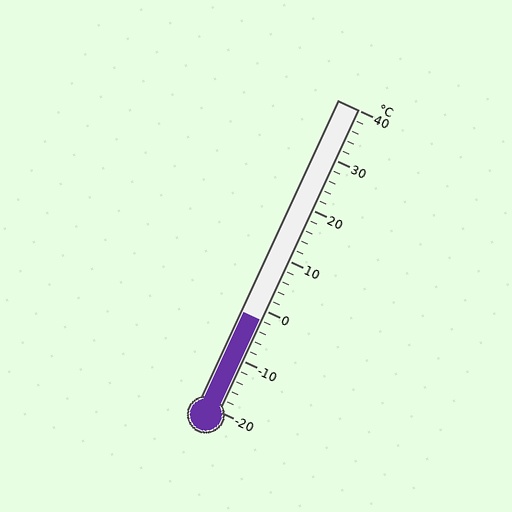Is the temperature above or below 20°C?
The temperature is below 20°C.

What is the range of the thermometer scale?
The thermometer scale ranges from -20°C to 40°C.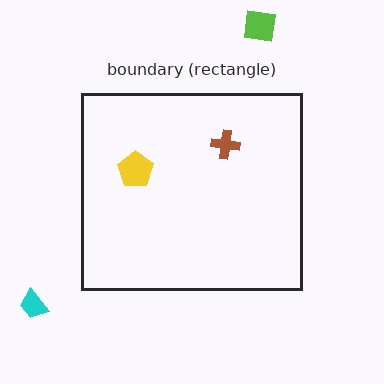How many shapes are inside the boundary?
2 inside, 2 outside.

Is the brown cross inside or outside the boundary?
Inside.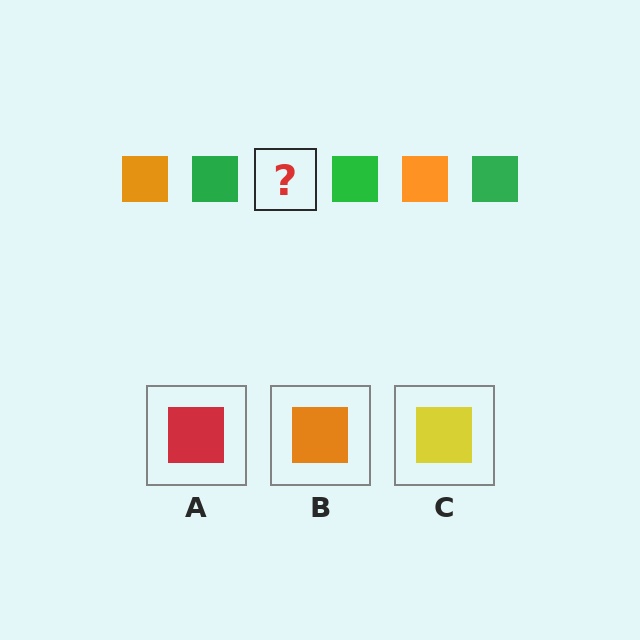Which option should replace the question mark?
Option B.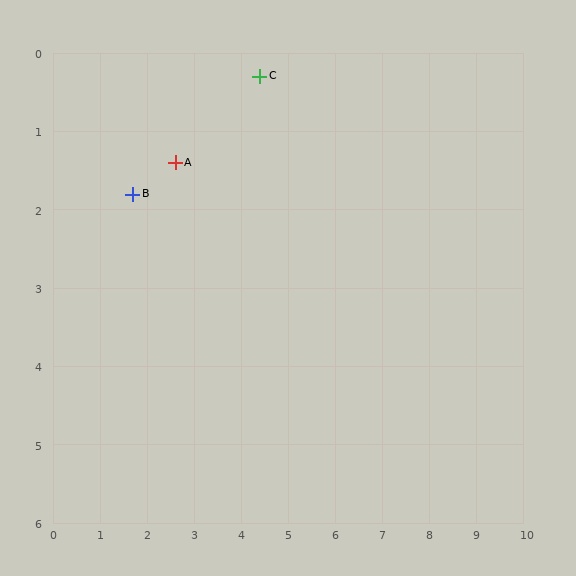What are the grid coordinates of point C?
Point C is at approximately (4.4, 0.3).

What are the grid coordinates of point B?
Point B is at approximately (1.7, 1.8).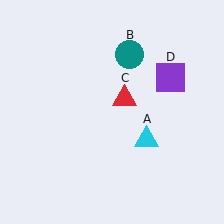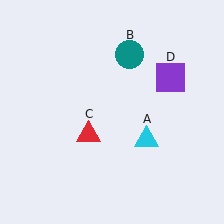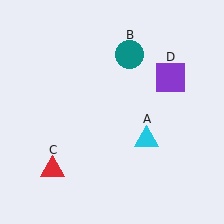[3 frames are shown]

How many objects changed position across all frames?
1 object changed position: red triangle (object C).